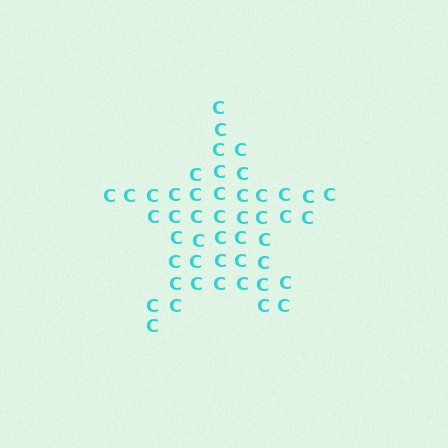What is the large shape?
The large shape is a star.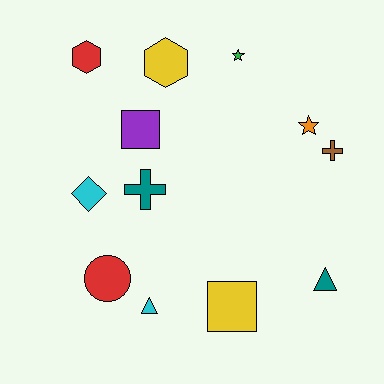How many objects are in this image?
There are 12 objects.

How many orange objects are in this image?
There is 1 orange object.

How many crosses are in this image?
There are 2 crosses.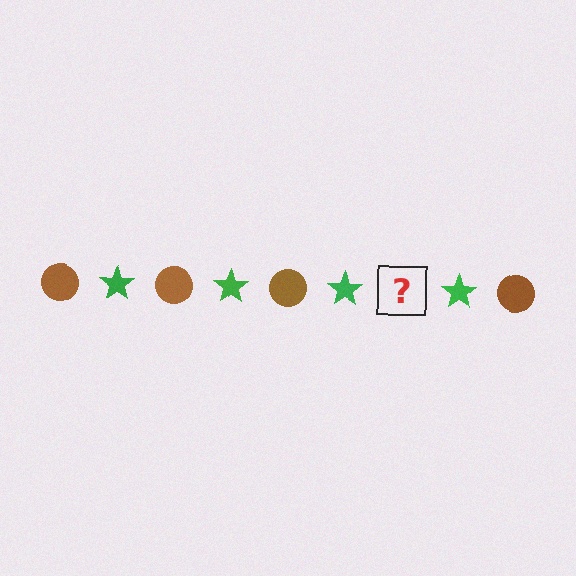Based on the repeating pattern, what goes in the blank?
The blank should be a brown circle.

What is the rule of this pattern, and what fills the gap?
The rule is that the pattern alternates between brown circle and green star. The gap should be filled with a brown circle.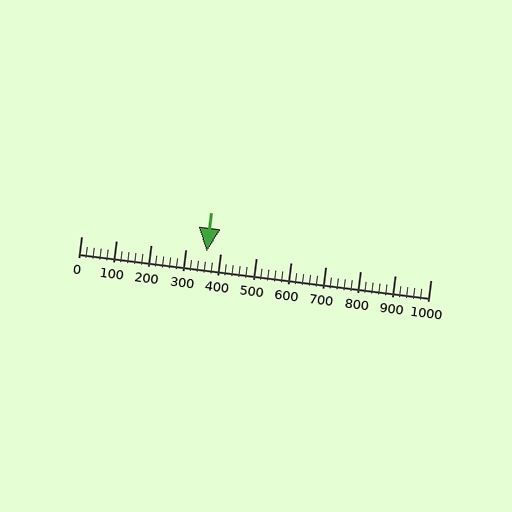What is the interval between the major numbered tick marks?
The major tick marks are spaced 100 units apart.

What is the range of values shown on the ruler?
The ruler shows values from 0 to 1000.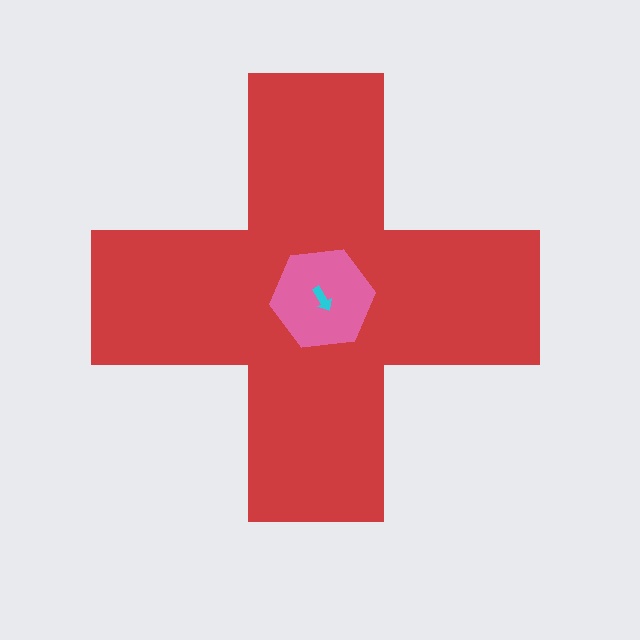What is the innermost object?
The cyan arrow.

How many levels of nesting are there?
3.